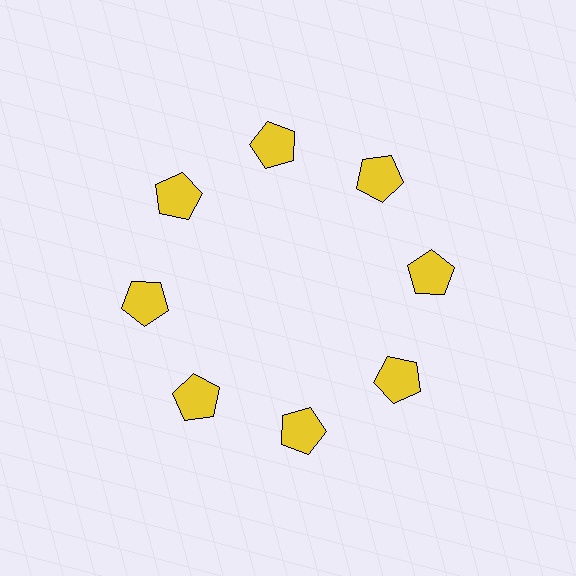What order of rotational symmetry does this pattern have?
This pattern has 8-fold rotational symmetry.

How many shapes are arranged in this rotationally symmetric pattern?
There are 8 shapes, arranged in 8 groups of 1.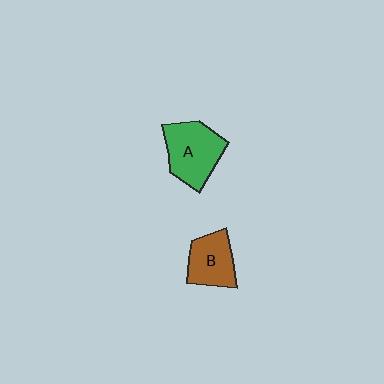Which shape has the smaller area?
Shape B (brown).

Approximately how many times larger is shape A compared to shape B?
Approximately 1.3 times.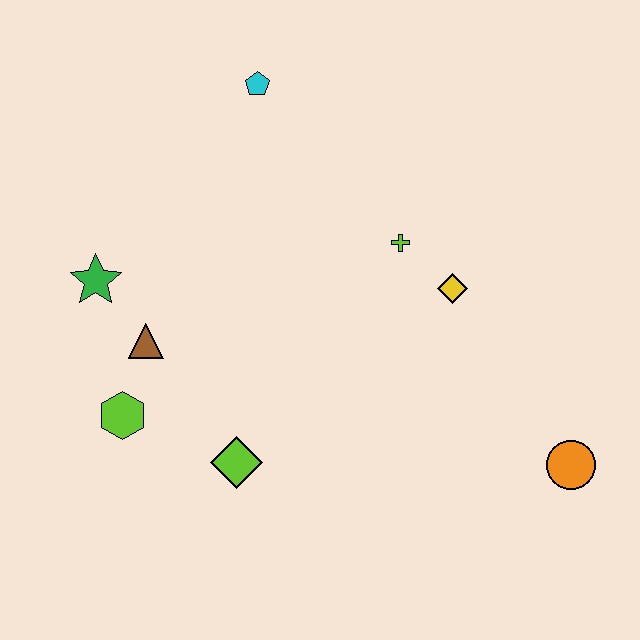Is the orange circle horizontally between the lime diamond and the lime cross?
No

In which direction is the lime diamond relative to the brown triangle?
The lime diamond is below the brown triangle.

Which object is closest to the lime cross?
The yellow diamond is closest to the lime cross.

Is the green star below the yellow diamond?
No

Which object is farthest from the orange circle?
The green star is farthest from the orange circle.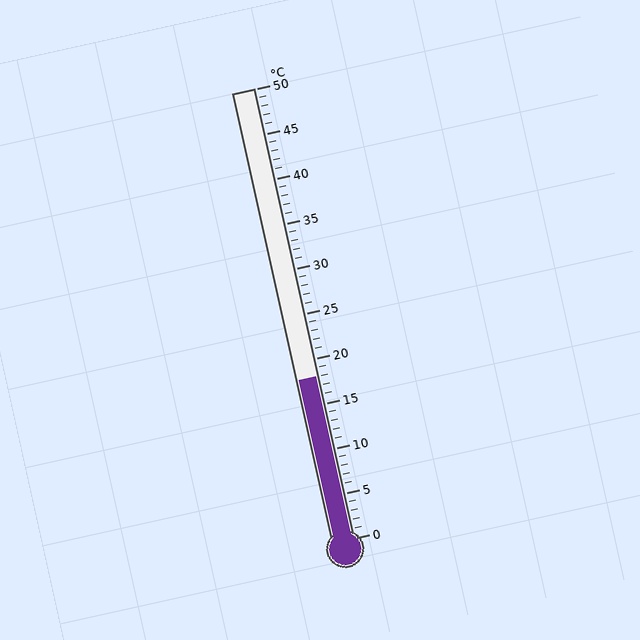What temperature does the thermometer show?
The thermometer shows approximately 18°C.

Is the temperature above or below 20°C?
The temperature is below 20°C.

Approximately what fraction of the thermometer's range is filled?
The thermometer is filled to approximately 35% of its range.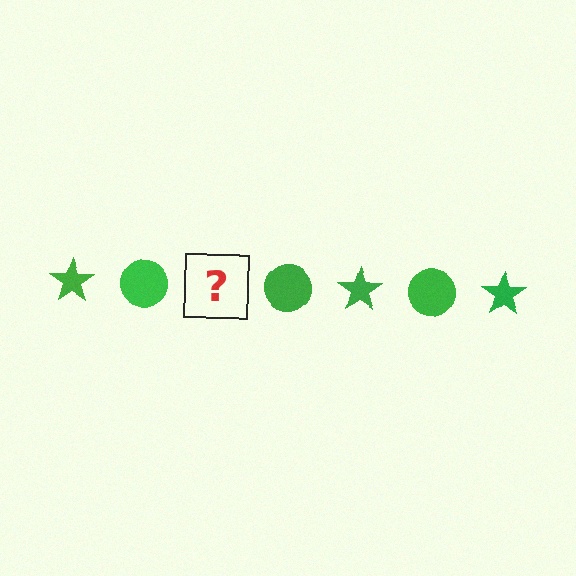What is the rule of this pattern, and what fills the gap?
The rule is that the pattern cycles through star, circle shapes in green. The gap should be filled with a green star.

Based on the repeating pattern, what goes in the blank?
The blank should be a green star.